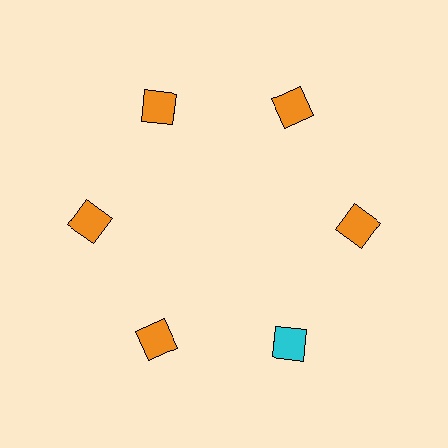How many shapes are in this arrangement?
There are 6 shapes arranged in a ring pattern.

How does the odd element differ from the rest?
It has a different color: cyan instead of orange.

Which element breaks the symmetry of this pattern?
The cyan diamond at roughly the 5 o'clock position breaks the symmetry. All other shapes are orange diamonds.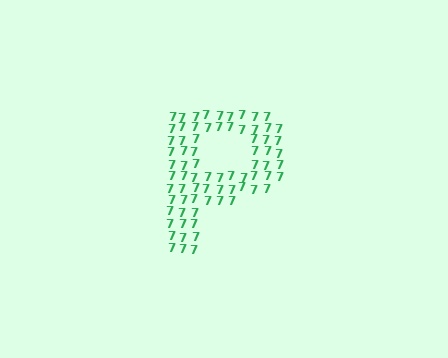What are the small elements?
The small elements are digit 7's.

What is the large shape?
The large shape is the letter P.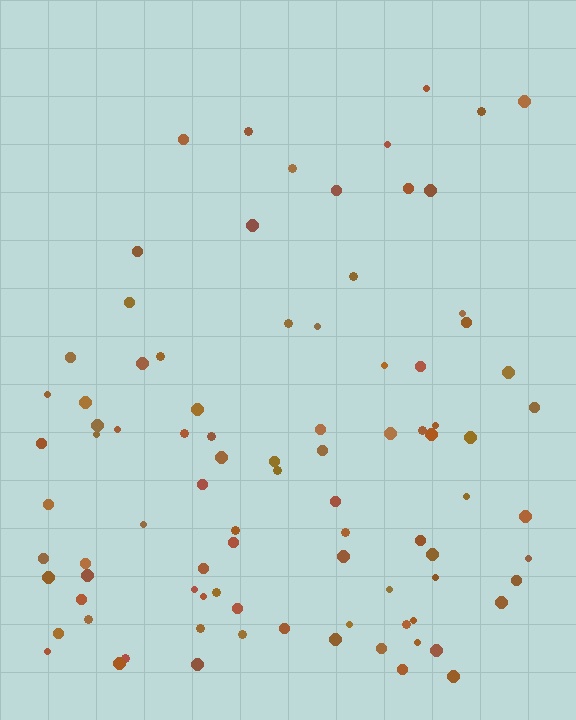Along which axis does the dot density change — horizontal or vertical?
Vertical.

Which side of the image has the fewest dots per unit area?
The top.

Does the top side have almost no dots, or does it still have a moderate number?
Still a moderate number, just noticeably fewer than the bottom.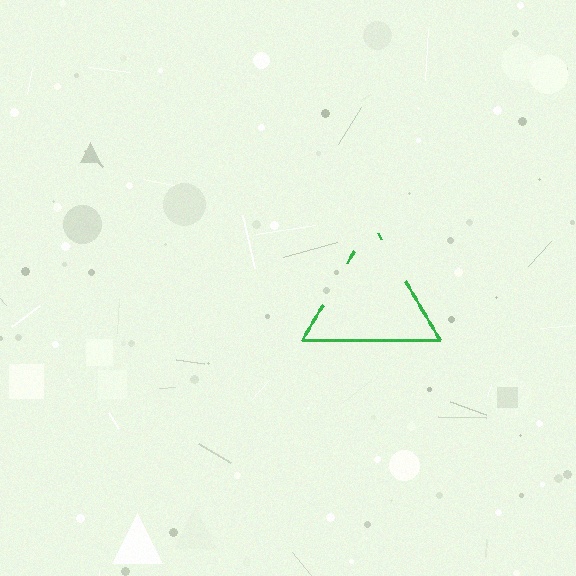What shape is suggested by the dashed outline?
The dashed outline suggests a triangle.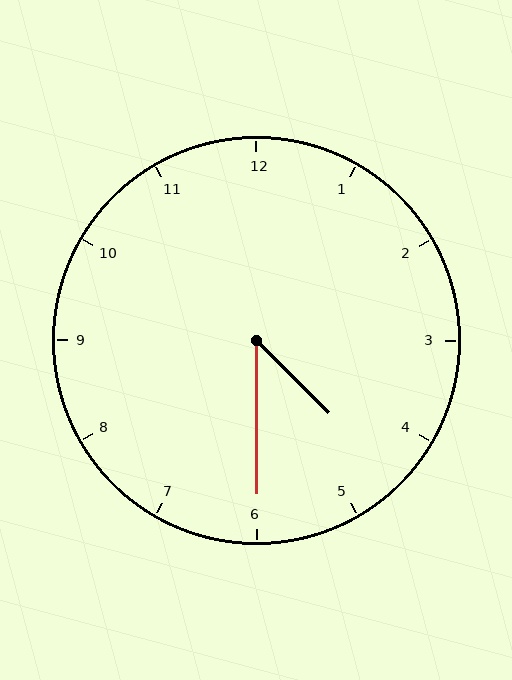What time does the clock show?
4:30.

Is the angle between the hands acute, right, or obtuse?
It is acute.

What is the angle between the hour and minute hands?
Approximately 45 degrees.